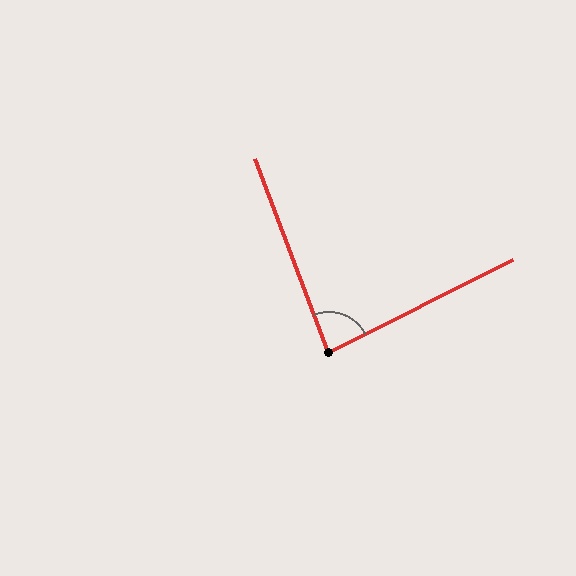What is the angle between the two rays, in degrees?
Approximately 84 degrees.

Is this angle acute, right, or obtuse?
It is acute.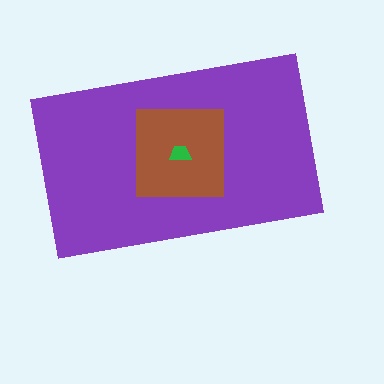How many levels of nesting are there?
3.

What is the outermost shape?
The purple rectangle.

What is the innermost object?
The green trapezoid.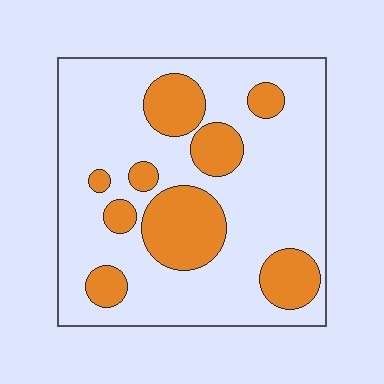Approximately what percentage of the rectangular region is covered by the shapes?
Approximately 25%.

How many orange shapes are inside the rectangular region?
9.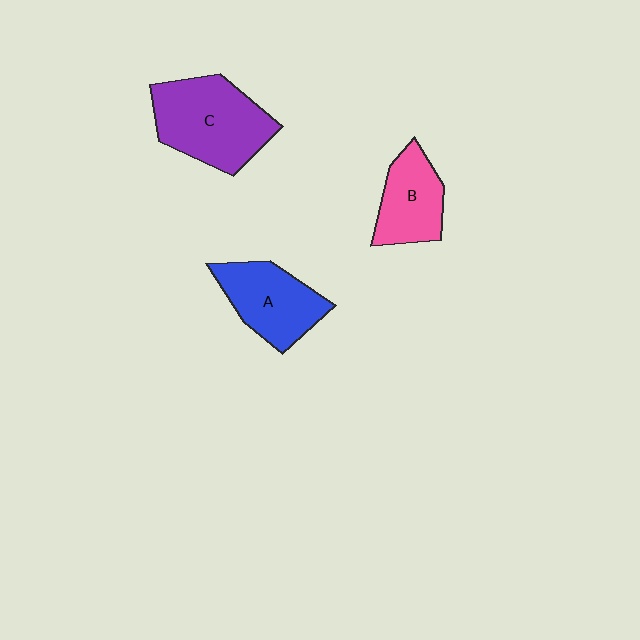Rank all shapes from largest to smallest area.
From largest to smallest: C (purple), A (blue), B (pink).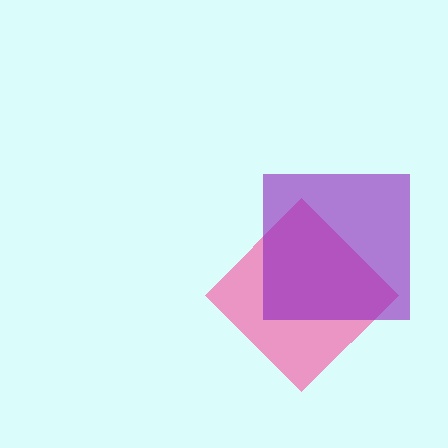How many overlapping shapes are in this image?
There are 2 overlapping shapes in the image.